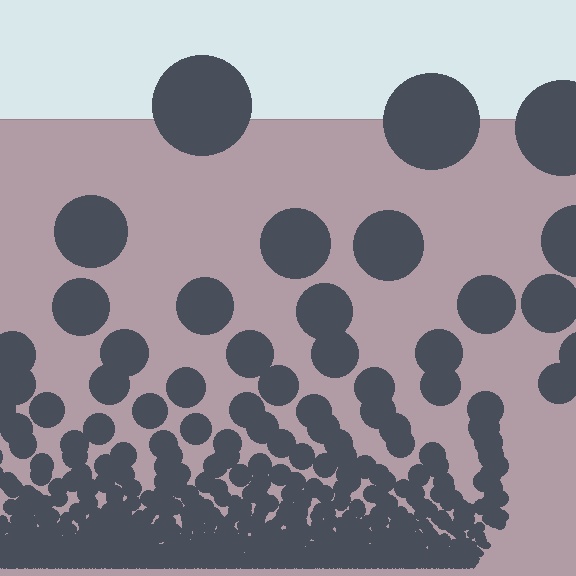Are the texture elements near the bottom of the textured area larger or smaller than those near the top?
Smaller. The gradient is inverted — elements near the bottom are smaller and denser.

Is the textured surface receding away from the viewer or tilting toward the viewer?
The surface appears to tilt toward the viewer. Texture elements get larger and sparser toward the top.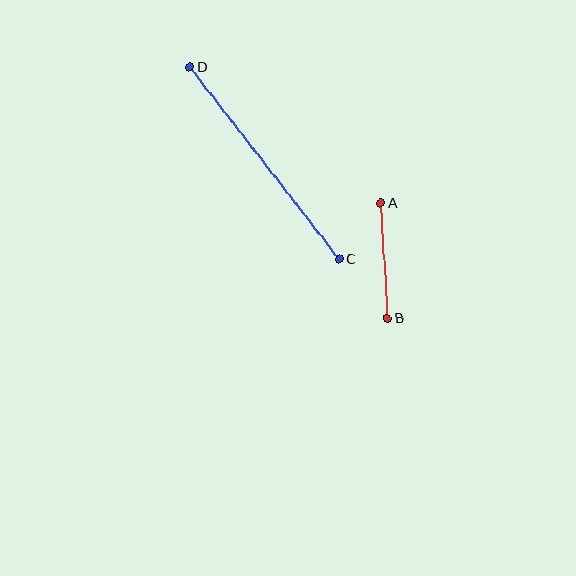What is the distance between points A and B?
The distance is approximately 116 pixels.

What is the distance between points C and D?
The distance is approximately 243 pixels.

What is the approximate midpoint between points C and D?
The midpoint is at approximately (265, 163) pixels.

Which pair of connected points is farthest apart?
Points C and D are farthest apart.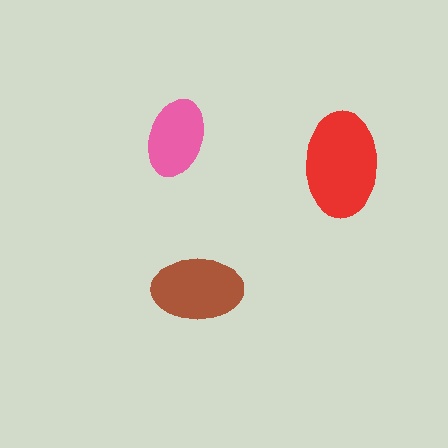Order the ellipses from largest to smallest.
the red one, the brown one, the pink one.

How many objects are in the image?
There are 3 objects in the image.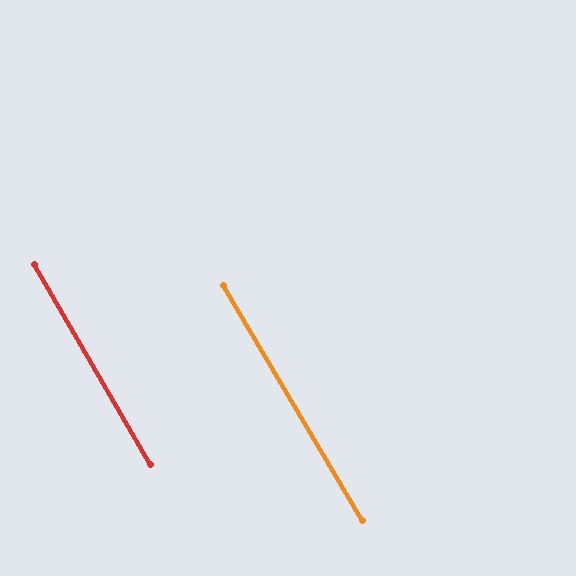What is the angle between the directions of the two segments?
Approximately 0 degrees.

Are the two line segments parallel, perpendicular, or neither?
Parallel — their directions differ by only 0.5°.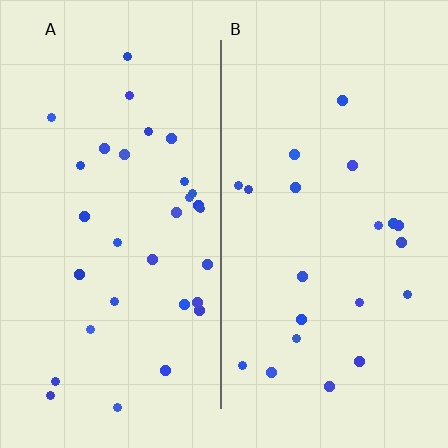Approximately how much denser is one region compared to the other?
Approximately 1.5× — region A over region B.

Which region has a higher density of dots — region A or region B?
A (the left).